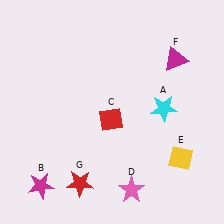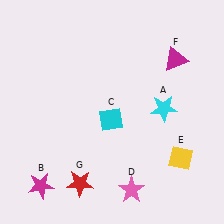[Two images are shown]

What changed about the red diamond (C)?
In Image 1, C is red. In Image 2, it changed to cyan.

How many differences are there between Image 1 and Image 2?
There is 1 difference between the two images.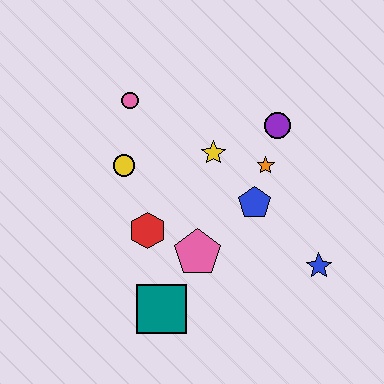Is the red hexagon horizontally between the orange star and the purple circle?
No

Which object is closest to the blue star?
The blue pentagon is closest to the blue star.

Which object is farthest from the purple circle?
The teal square is farthest from the purple circle.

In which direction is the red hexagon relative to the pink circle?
The red hexagon is below the pink circle.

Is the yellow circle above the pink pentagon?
Yes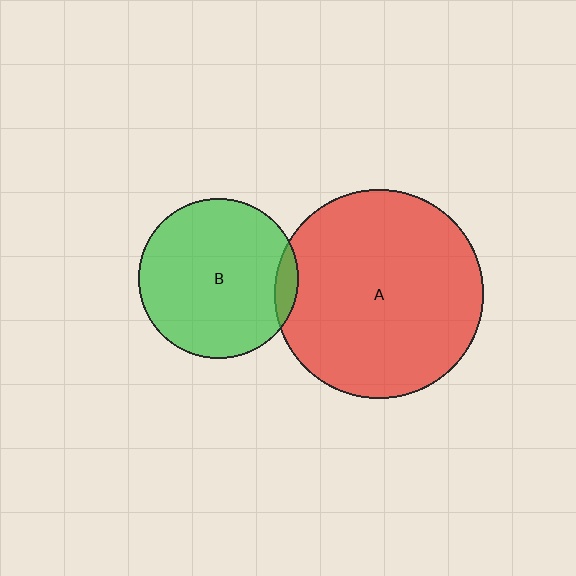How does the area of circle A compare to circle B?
Approximately 1.7 times.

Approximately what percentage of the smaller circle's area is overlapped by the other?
Approximately 5%.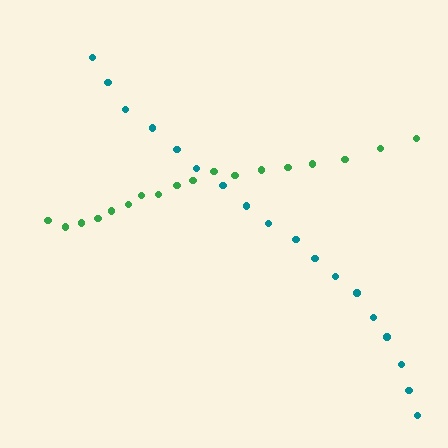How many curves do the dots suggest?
There are 2 distinct paths.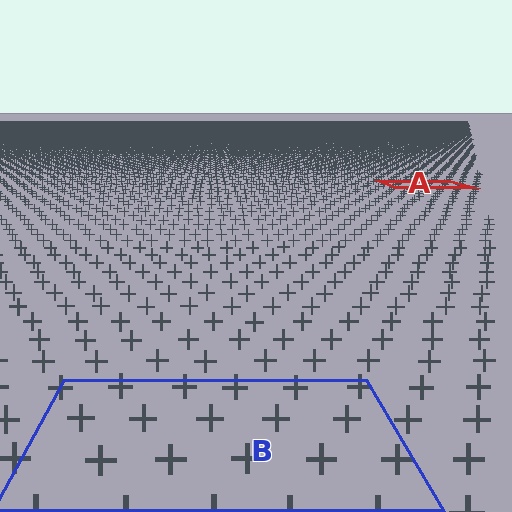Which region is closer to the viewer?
Region B is closer. The texture elements there are larger and more spread out.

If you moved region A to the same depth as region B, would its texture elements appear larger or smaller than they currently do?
They would appear larger. At a closer depth, the same texture elements are projected at a bigger on-screen size.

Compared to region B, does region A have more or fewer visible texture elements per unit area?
Region A has more texture elements per unit area — they are packed more densely because it is farther away.